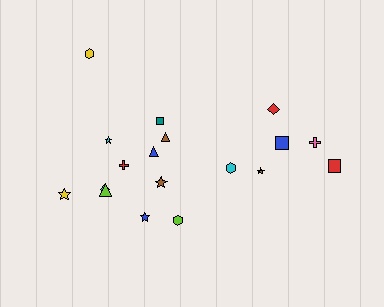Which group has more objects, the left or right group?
The left group.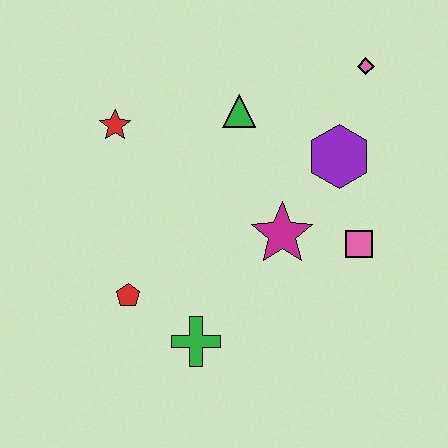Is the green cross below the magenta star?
Yes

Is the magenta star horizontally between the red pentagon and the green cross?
No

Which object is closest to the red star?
The green triangle is closest to the red star.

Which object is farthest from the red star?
The pink square is farthest from the red star.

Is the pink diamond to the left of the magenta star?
No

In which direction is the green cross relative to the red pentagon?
The green cross is to the right of the red pentagon.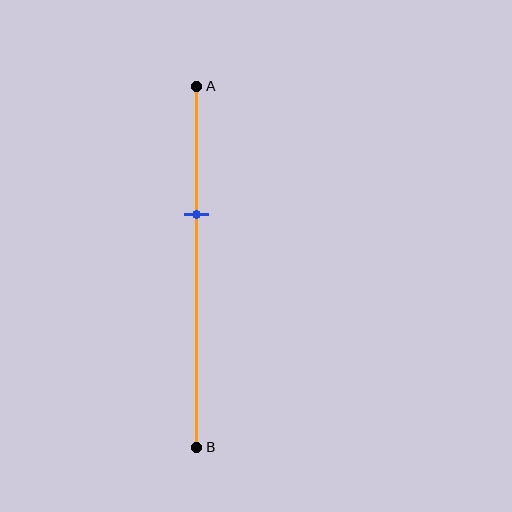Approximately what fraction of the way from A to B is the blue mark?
The blue mark is approximately 35% of the way from A to B.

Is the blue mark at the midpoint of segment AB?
No, the mark is at about 35% from A, not at the 50% midpoint.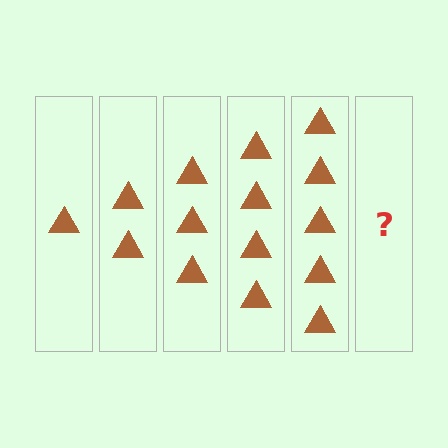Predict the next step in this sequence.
The next step is 6 triangles.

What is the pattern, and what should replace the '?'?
The pattern is that each step adds one more triangle. The '?' should be 6 triangles.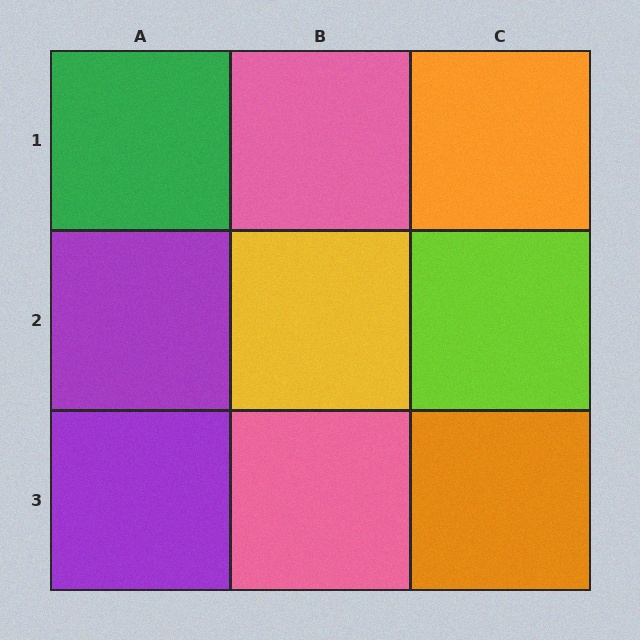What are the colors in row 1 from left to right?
Green, pink, orange.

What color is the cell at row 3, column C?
Orange.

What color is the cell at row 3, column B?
Pink.